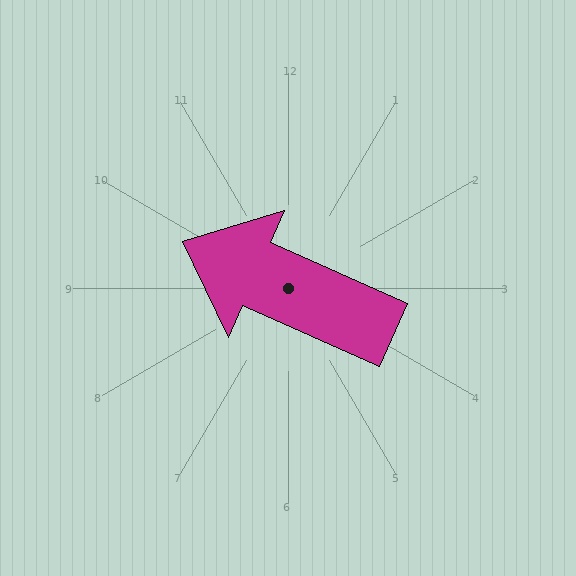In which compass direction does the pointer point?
Northwest.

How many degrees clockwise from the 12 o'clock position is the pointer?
Approximately 294 degrees.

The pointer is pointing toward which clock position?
Roughly 10 o'clock.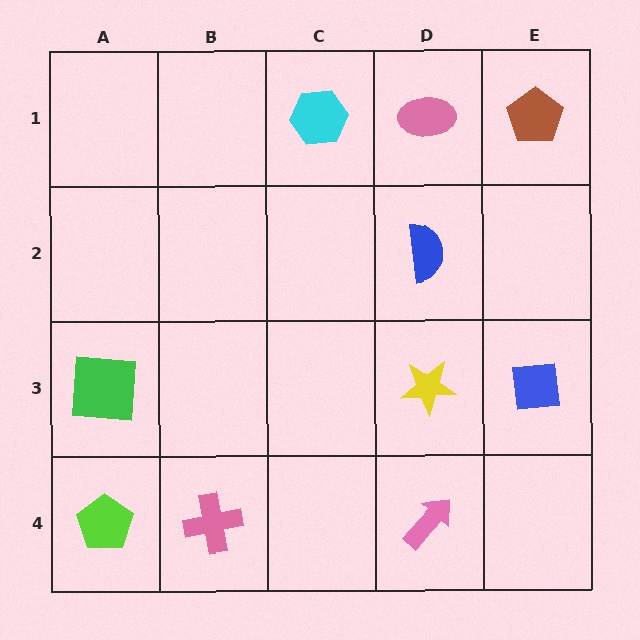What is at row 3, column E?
A blue square.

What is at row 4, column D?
A pink arrow.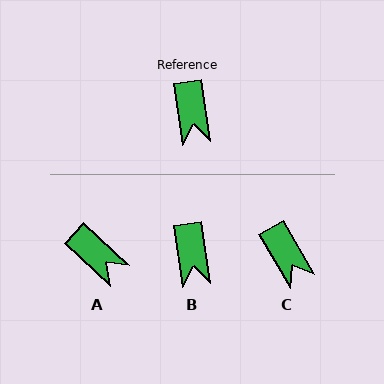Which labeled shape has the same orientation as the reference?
B.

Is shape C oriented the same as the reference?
No, it is off by about 22 degrees.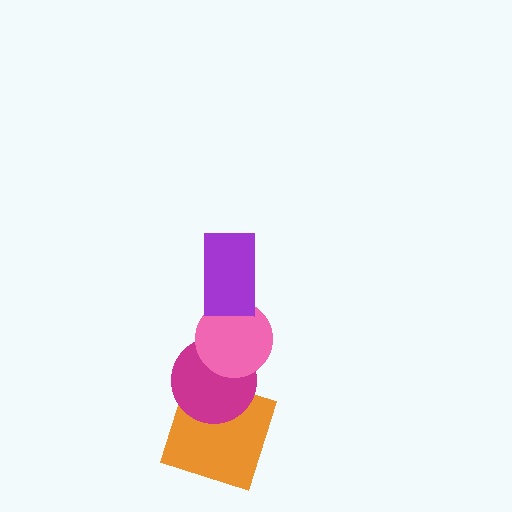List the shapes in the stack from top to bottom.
From top to bottom: the purple rectangle, the pink circle, the magenta circle, the orange square.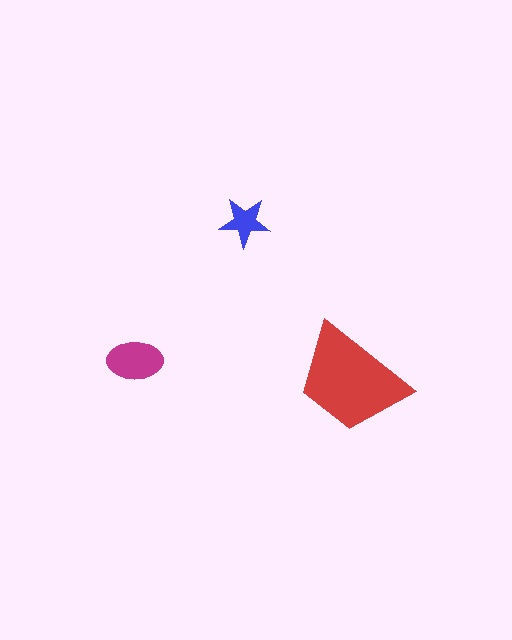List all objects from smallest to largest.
The blue star, the magenta ellipse, the red trapezoid.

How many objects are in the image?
There are 3 objects in the image.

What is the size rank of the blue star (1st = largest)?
3rd.